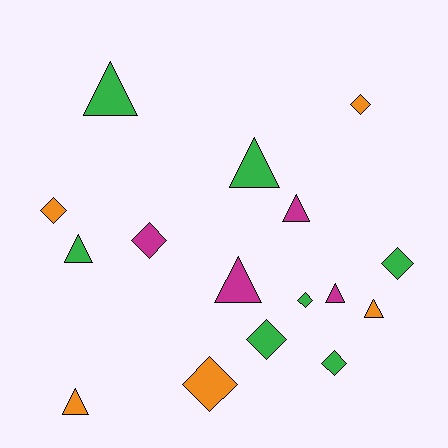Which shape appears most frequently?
Triangle, with 8 objects.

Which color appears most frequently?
Green, with 7 objects.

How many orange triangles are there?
There are 2 orange triangles.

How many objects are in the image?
There are 16 objects.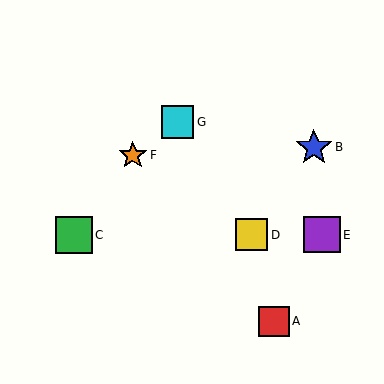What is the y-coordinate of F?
Object F is at y≈155.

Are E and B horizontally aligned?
No, E is at y≈235 and B is at y≈147.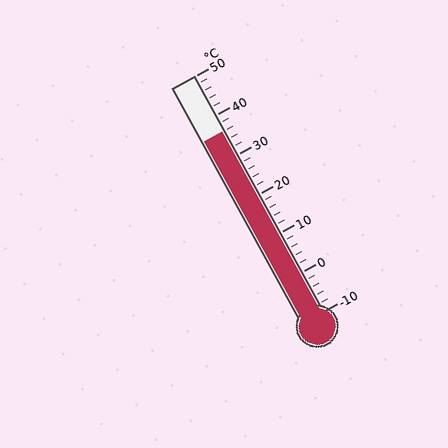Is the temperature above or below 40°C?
The temperature is below 40°C.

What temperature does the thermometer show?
The thermometer shows approximately 36°C.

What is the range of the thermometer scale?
The thermometer scale ranges from -10°C to 50°C.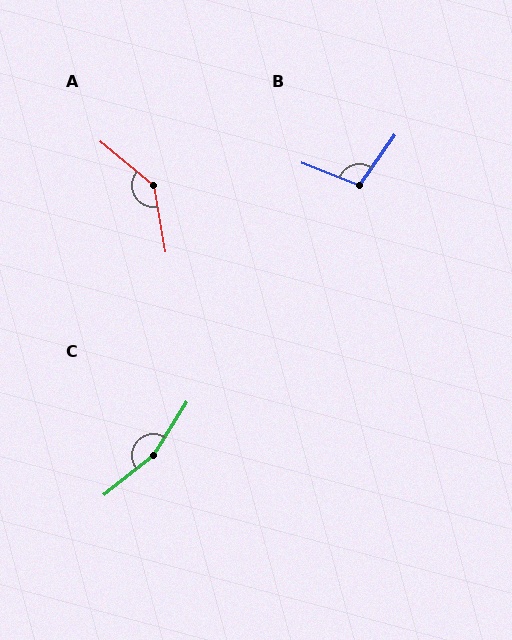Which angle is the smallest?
B, at approximately 104 degrees.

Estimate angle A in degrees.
Approximately 139 degrees.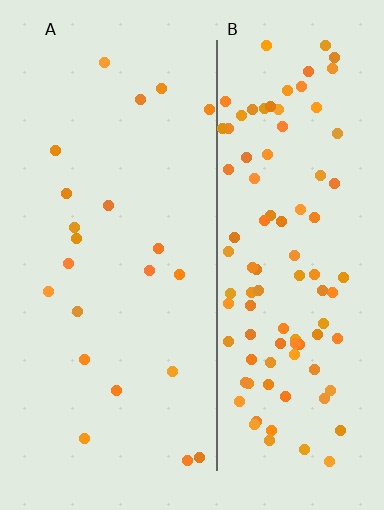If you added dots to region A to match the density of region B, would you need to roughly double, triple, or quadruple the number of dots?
Approximately quadruple.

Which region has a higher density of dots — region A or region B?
B (the right).